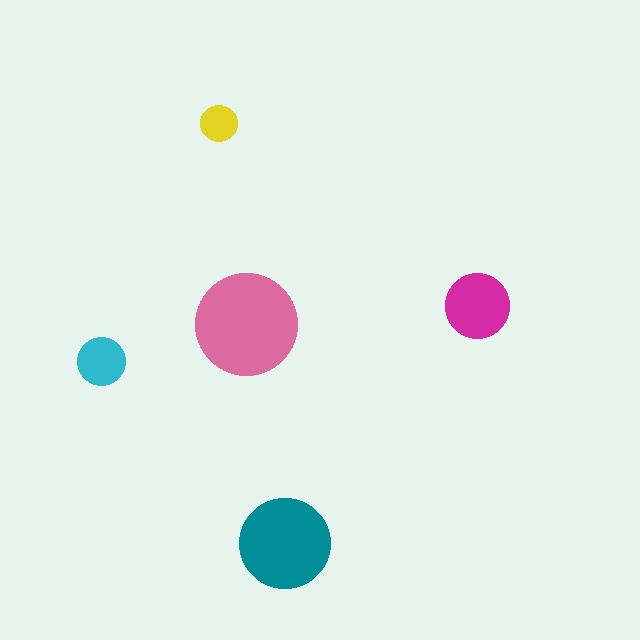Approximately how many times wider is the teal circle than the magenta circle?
About 1.5 times wider.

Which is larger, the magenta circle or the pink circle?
The pink one.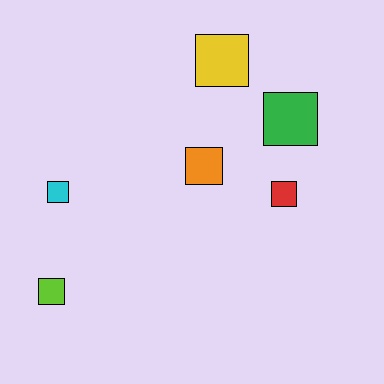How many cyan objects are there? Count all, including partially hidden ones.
There is 1 cyan object.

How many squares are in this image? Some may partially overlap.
There are 6 squares.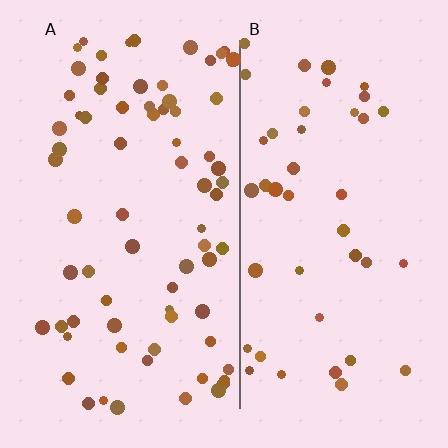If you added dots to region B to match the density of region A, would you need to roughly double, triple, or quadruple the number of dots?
Approximately double.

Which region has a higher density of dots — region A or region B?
A (the left).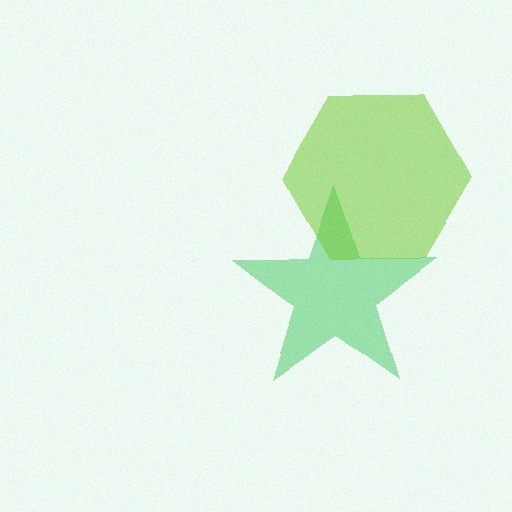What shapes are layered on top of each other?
The layered shapes are: a green star, a lime hexagon.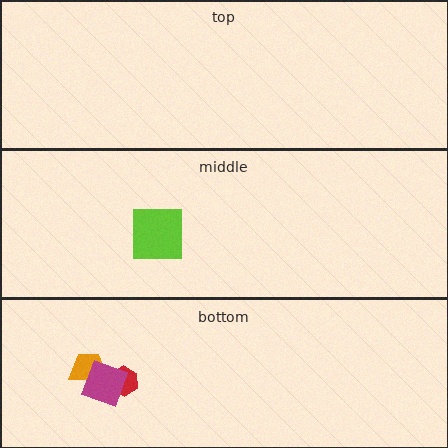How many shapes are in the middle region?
1.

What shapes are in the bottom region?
The red hexagon, the orange trapezoid, the magenta diamond.